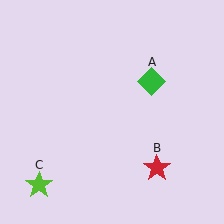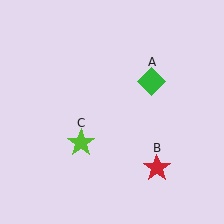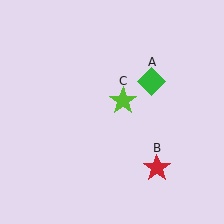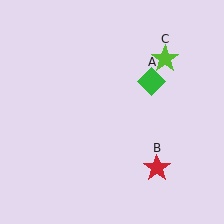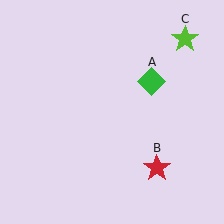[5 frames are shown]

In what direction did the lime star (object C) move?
The lime star (object C) moved up and to the right.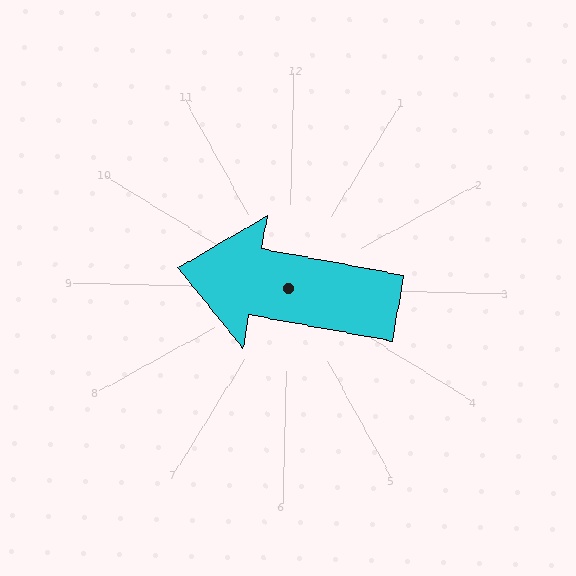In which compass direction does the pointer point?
West.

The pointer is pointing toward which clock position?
Roughly 9 o'clock.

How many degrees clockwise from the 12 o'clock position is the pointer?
Approximately 279 degrees.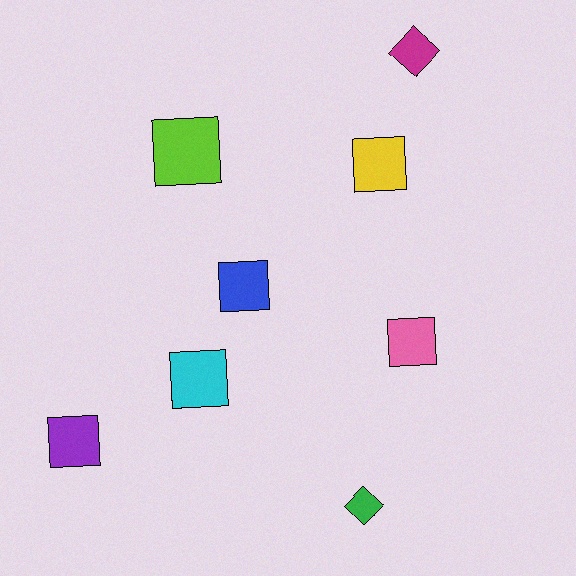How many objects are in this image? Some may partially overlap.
There are 8 objects.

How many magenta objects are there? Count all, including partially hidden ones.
There is 1 magenta object.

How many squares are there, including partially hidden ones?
There are 6 squares.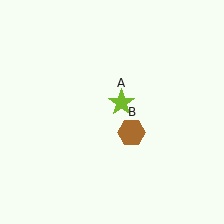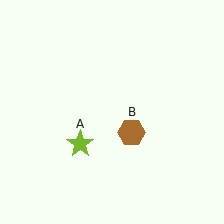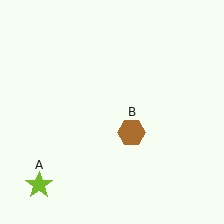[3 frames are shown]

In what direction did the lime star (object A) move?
The lime star (object A) moved down and to the left.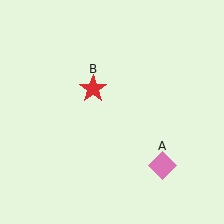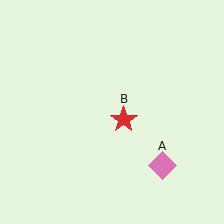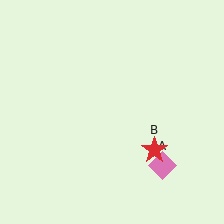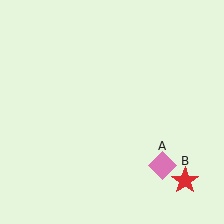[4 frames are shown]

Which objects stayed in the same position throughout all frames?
Pink diamond (object A) remained stationary.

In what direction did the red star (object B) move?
The red star (object B) moved down and to the right.